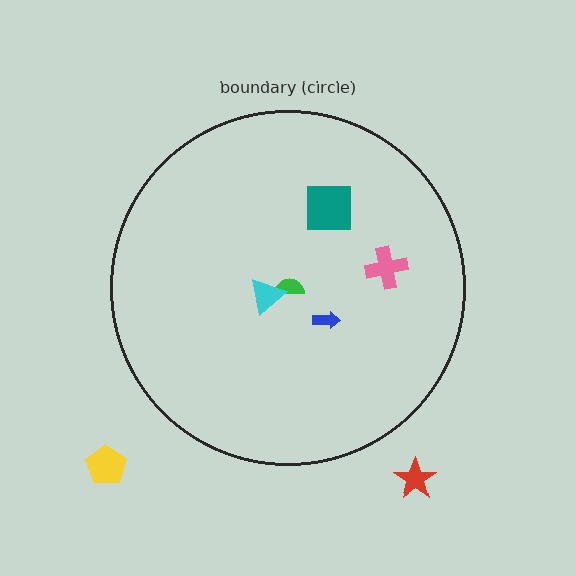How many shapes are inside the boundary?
5 inside, 2 outside.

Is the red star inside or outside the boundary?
Outside.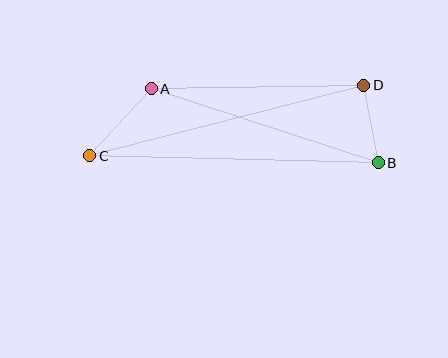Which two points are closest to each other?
Points B and D are closest to each other.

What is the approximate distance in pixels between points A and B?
The distance between A and B is approximately 239 pixels.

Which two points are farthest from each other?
Points B and C are farthest from each other.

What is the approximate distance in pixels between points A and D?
The distance between A and D is approximately 213 pixels.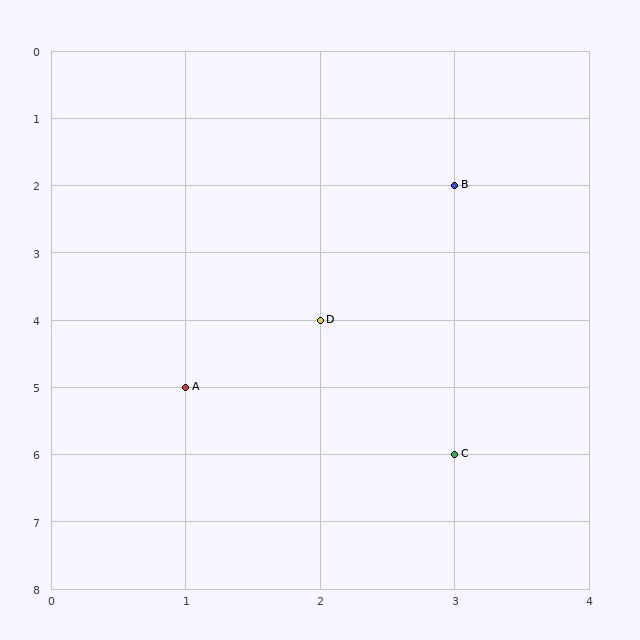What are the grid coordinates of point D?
Point D is at grid coordinates (2, 4).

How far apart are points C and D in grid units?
Points C and D are 1 column and 2 rows apart (about 2.2 grid units diagonally).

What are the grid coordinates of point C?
Point C is at grid coordinates (3, 6).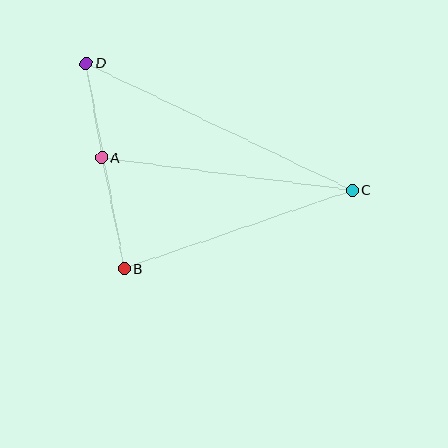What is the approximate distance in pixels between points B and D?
The distance between B and D is approximately 209 pixels.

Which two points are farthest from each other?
Points C and D are farthest from each other.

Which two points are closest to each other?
Points A and D are closest to each other.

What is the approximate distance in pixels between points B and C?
The distance between B and C is approximately 241 pixels.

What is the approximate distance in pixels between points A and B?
The distance between A and B is approximately 113 pixels.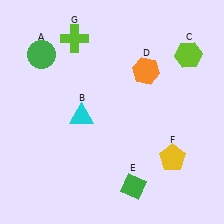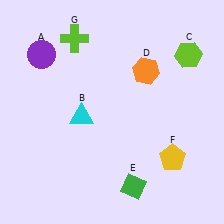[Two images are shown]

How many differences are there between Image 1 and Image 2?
There is 1 difference between the two images.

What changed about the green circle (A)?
In Image 1, A is green. In Image 2, it changed to purple.